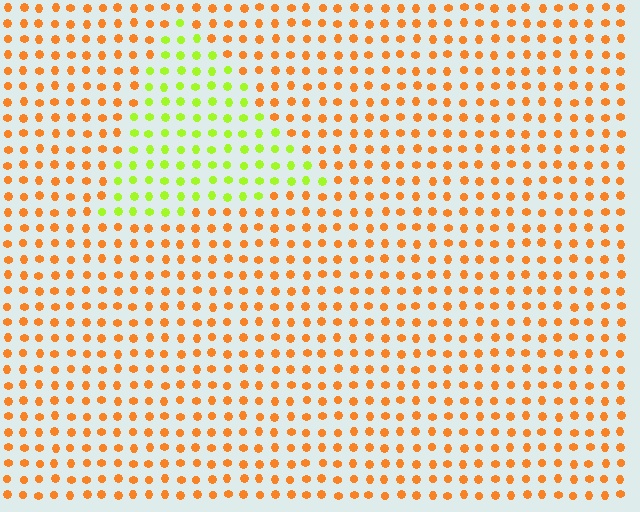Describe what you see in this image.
The image is filled with small orange elements in a uniform arrangement. A triangle-shaped region is visible where the elements are tinted to a slightly different hue, forming a subtle color boundary.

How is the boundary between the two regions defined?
The boundary is defined purely by a slight shift in hue (about 59 degrees). Spacing, size, and orientation are identical on both sides.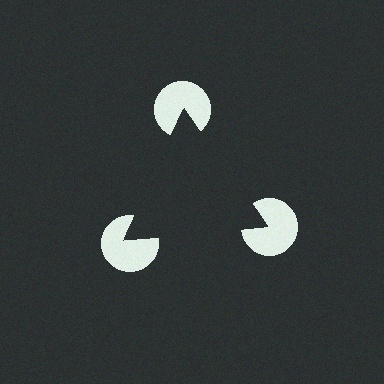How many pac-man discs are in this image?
There are 3 — one at each vertex of the illusory triangle.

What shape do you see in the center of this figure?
An illusory triangle — its edges are inferred from the aligned wedge cuts in the pac-man discs, not physically drawn.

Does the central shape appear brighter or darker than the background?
It typically appears slightly darker than the background, even though no actual brightness change is drawn.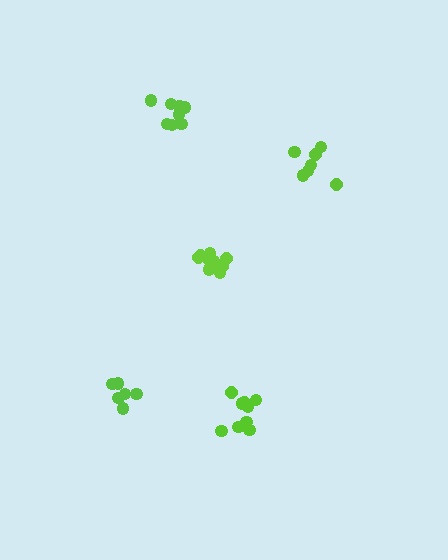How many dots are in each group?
Group 1: 7 dots, Group 2: 8 dots, Group 3: 9 dots, Group 4: 6 dots, Group 5: 10 dots (40 total).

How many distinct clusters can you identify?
There are 5 distinct clusters.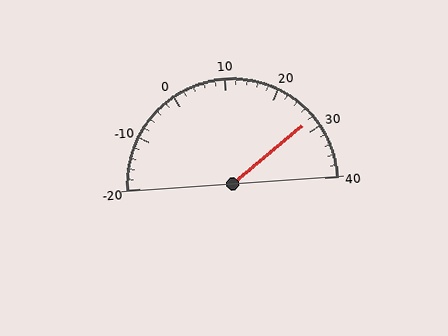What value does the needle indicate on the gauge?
The needle indicates approximately 28.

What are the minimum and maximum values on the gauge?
The gauge ranges from -20 to 40.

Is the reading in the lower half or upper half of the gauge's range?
The reading is in the upper half of the range (-20 to 40).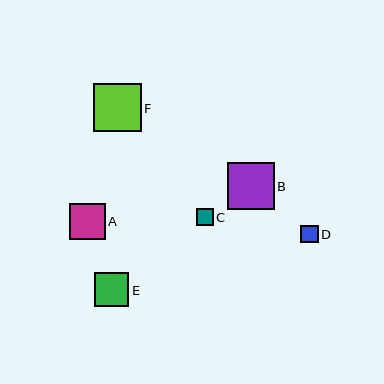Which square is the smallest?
Square C is the smallest with a size of approximately 17 pixels.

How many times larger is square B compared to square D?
Square B is approximately 2.7 times the size of square D.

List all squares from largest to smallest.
From largest to smallest: F, B, A, E, D, C.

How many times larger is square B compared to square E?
Square B is approximately 1.4 times the size of square E.